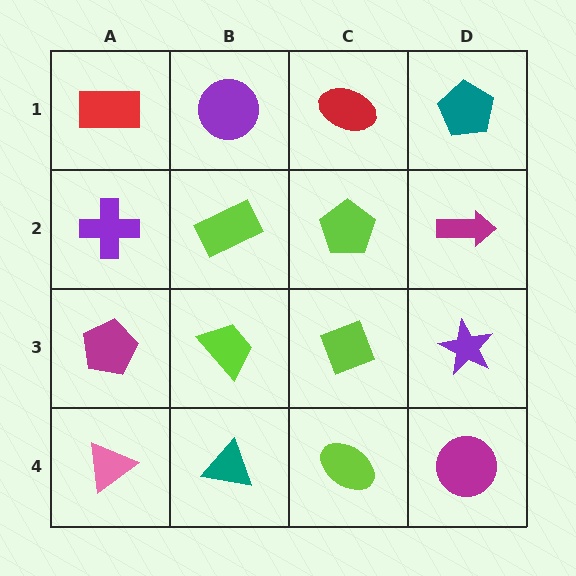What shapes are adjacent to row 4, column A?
A magenta pentagon (row 3, column A), a teal triangle (row 4, column B).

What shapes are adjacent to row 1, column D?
A magenta arrow (row 2, column D), a red ellipse (row 1, column C).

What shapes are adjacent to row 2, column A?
A red rectangle (row 1, column A), a magenta pentagon (row 3, column A), a lime rectangle (row 2, column B).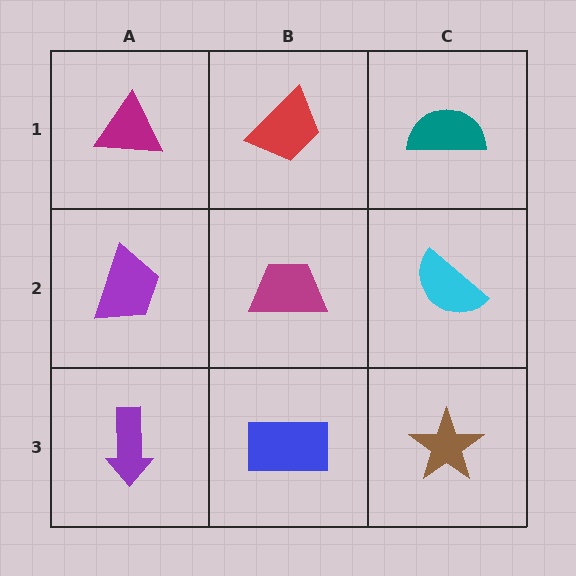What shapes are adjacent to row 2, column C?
A teal semicircle (row 1, column C), a brown star (row 3, column C), a magenta trapezoid (row 2, column B).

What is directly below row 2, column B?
A blue rectangle.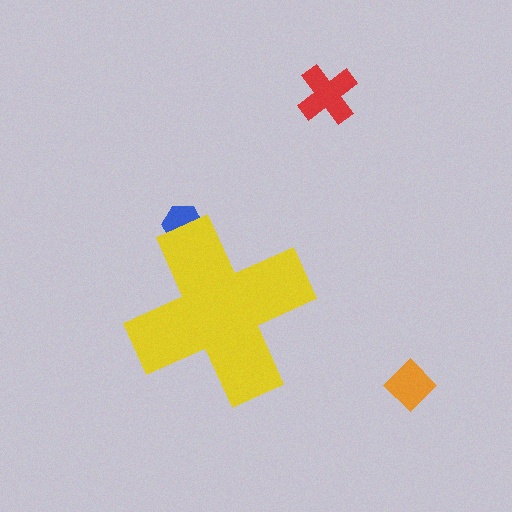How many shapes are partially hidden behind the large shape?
1 shape is partially hidden.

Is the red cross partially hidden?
No, the red cross is fully visible.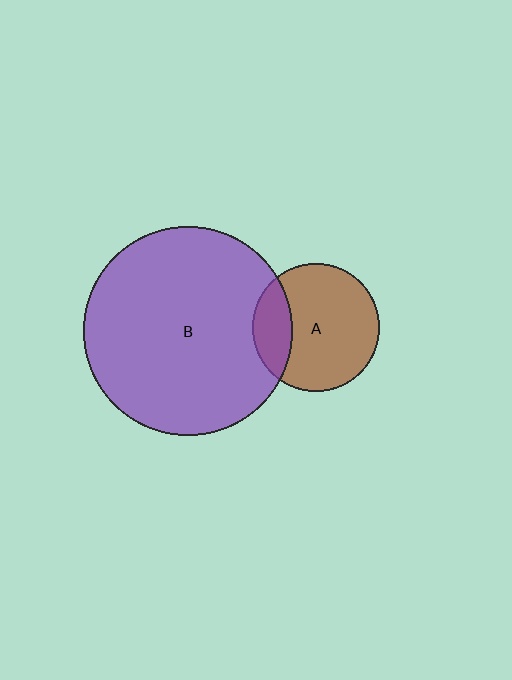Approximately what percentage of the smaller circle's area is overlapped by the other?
Approximately 20%.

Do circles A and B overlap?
Yes.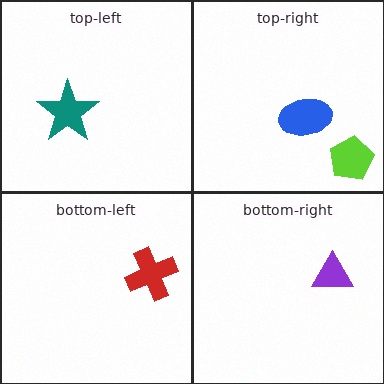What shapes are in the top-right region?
The blue ellipse, the lime pentagon.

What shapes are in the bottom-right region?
The purple triangle.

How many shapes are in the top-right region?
2.